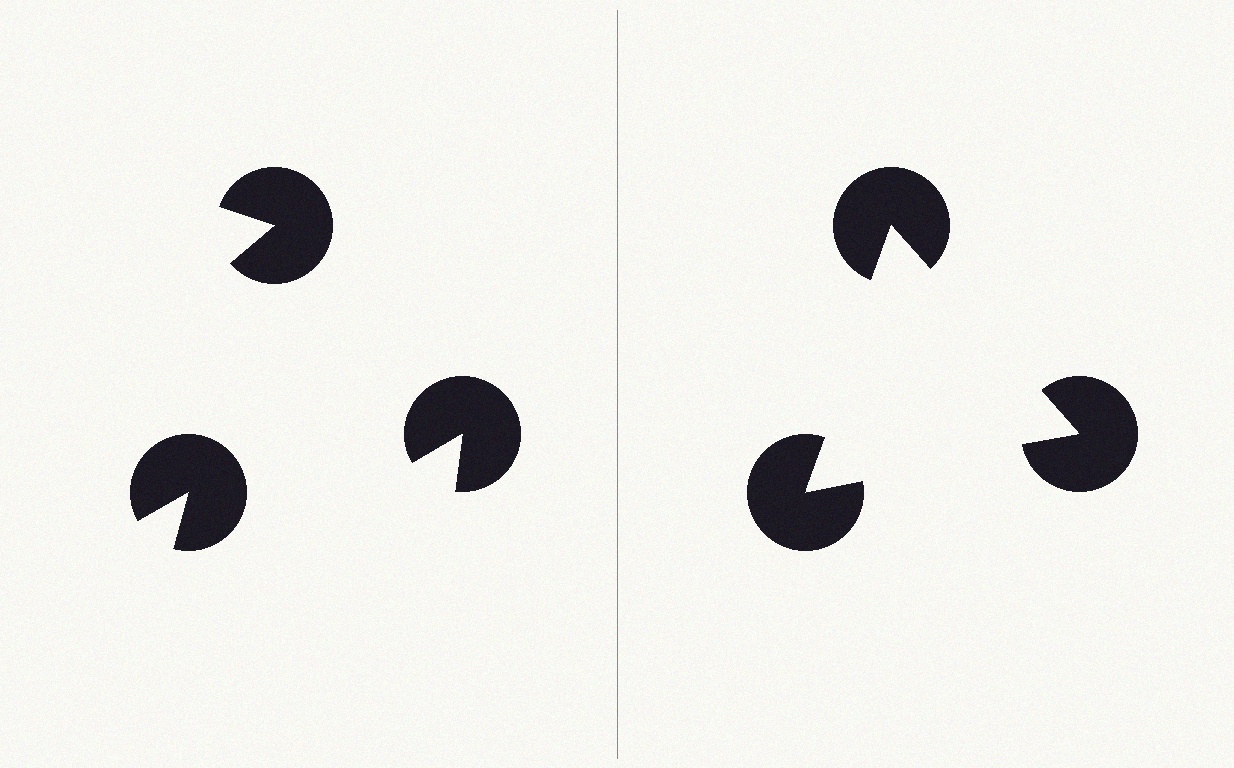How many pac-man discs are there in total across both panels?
6 — 3 on each side.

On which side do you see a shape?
An illusory triangle appears on the right side. On the left side the wedge cuts are rotated, so no coherent shape forms.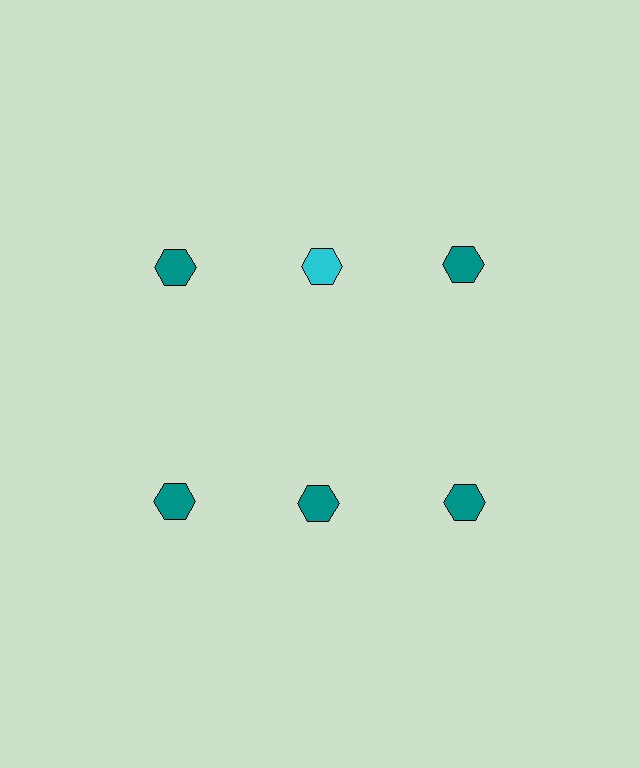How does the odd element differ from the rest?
It has a different color: cyan instead of teal.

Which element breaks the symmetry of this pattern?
The cyan hexagon in the top row, second from left column breaks the symmetry. All other shapes are teal hexagons.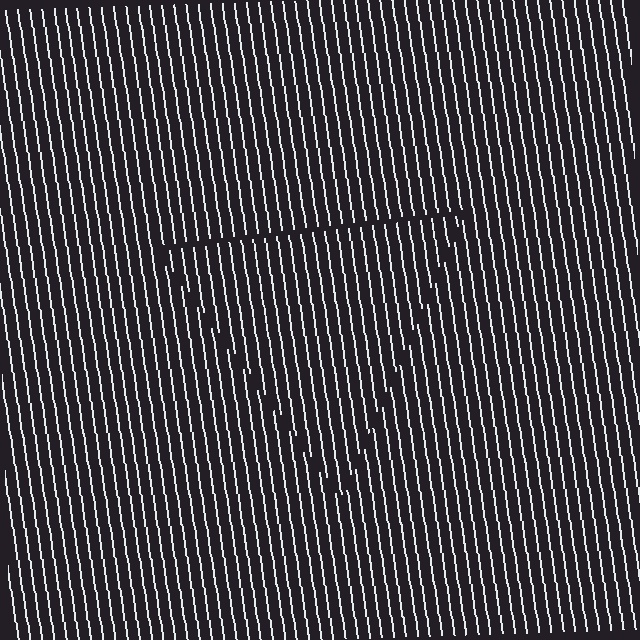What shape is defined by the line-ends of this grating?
An illusory triangle. The interior of the shape contains the same grating, shifted by half a period — the contour is defined by the phase discontinuity where line-ends from the inner and outer gratings abut.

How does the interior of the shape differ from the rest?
The interior of the shape contains the same grating, shifted by half a period — the contour is defined by the phase discontinuity where line-ends from the inner and outer gratings abut.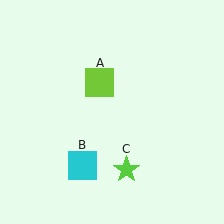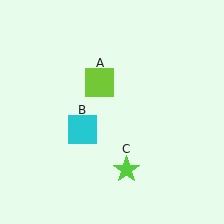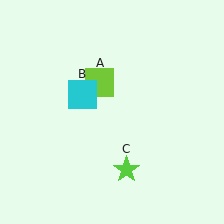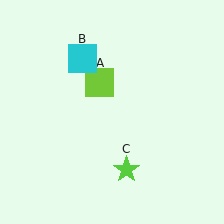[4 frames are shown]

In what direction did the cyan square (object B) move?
The cyan square (object B) moved up.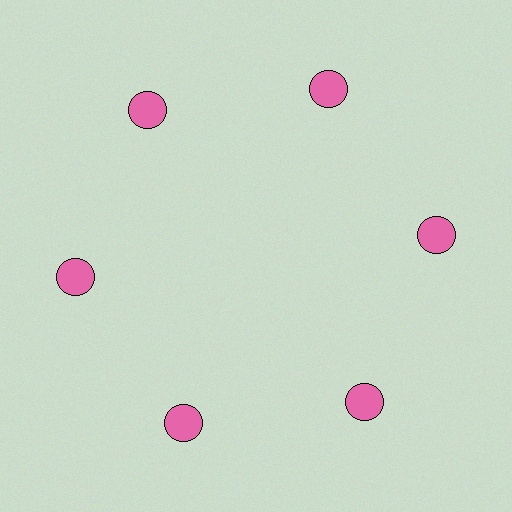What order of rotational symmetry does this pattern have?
This pattern has 6-fold rotational symmetry.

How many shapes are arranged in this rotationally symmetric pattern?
There are 6 shapes, arranged in 6 groups of 1.